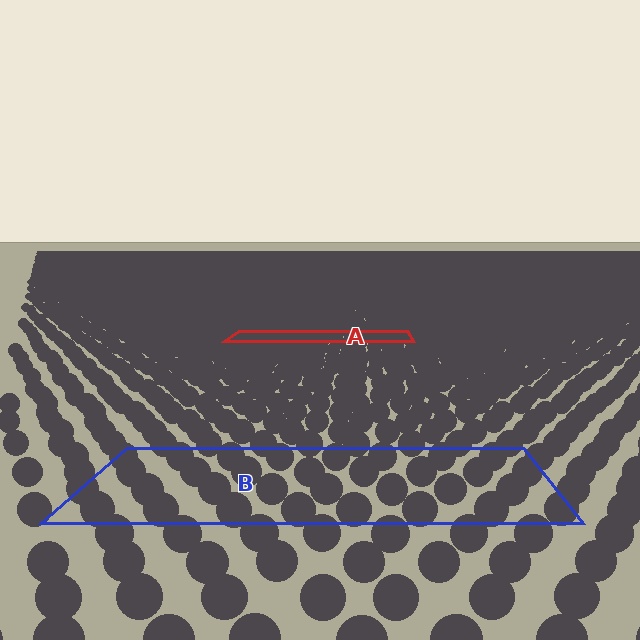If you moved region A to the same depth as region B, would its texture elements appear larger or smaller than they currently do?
They would appear larger. At a closer depth, the same texture elements are projected at a bigger on-screen size.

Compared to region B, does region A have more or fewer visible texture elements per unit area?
Region A has more texture elements per unit area — they are packed more densely because it is farther away.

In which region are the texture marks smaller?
The texture marks are smaller in region A, because it is farther away.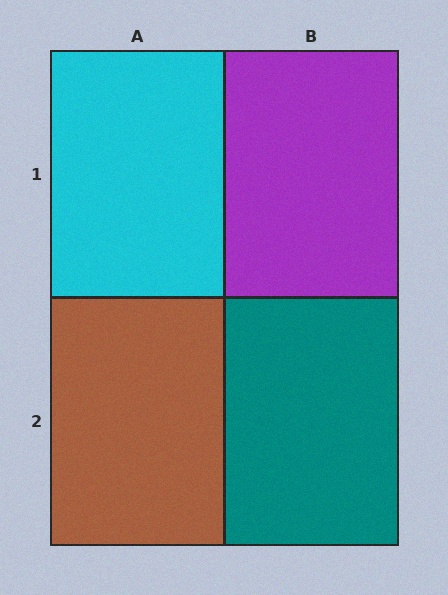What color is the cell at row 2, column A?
Brown.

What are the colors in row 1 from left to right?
Cyan, purple.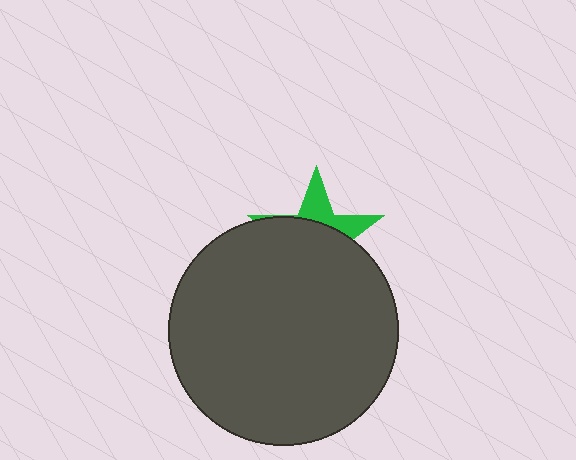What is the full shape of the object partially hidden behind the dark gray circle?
The partially hidden object is a green star.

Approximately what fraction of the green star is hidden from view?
Roughly 69% of the green star is hidden behind the dark gray circle.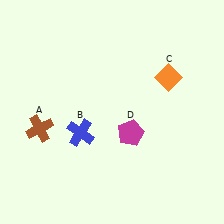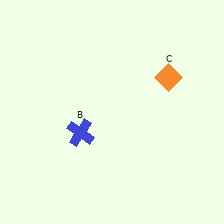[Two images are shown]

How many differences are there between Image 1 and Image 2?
There are 2 differences between the two images.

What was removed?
The brown cross (A), the magenta pentagon (D) were removed in Image 2.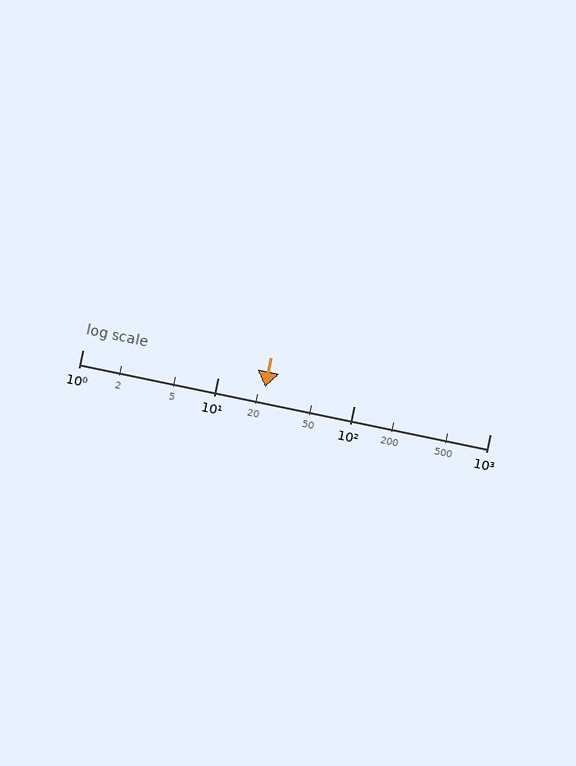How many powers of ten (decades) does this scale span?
The scale spans 3 decades, from 1 to 1000.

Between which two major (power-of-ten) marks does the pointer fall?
The pointer is between 10 and 100.